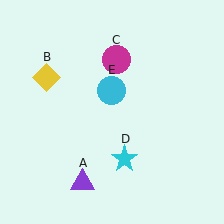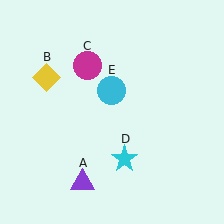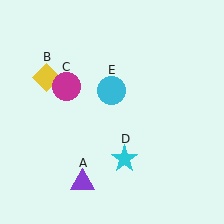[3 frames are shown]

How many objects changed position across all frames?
1 object changed position: magenta circle (object C).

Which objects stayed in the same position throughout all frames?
Purple triangle (object A) and yellow diamond (object B) and cyan star (object D) and cyan circle (object E) remained stationary.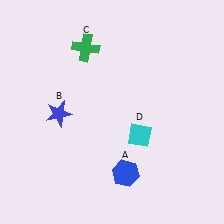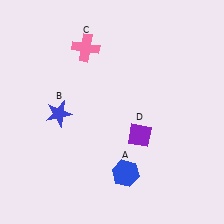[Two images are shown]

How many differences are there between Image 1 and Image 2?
There are 2 differences between the two images.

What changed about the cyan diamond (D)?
In Image 1, D is cyan. In Image 2, it changed to purple.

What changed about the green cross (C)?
In Image 1, C is green. In Image 2, it changed to pink.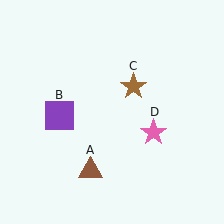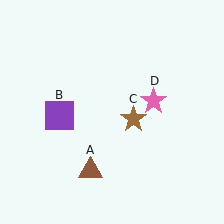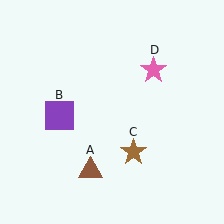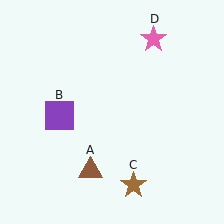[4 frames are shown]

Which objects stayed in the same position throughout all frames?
Brown triangle (object A) and purple square (object B) remained stationary.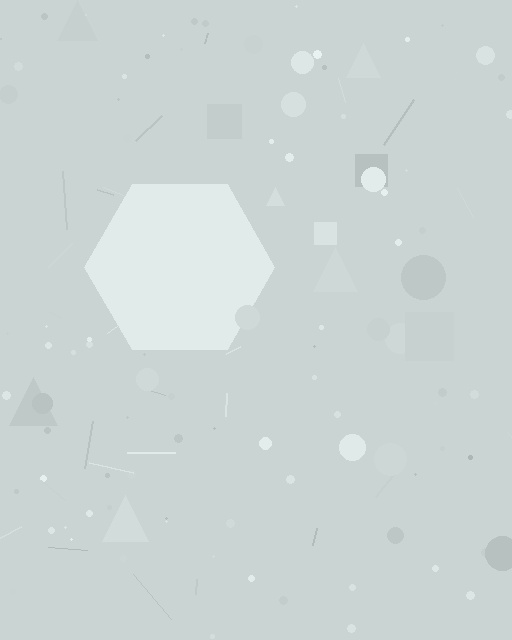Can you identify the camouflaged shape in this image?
The camouflaged shape is a hexagon.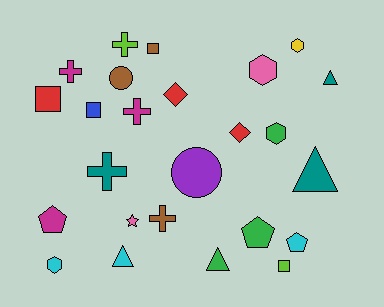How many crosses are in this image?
There are 5 crosses.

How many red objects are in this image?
There are 3 red objects.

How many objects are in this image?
There are 25 objects.